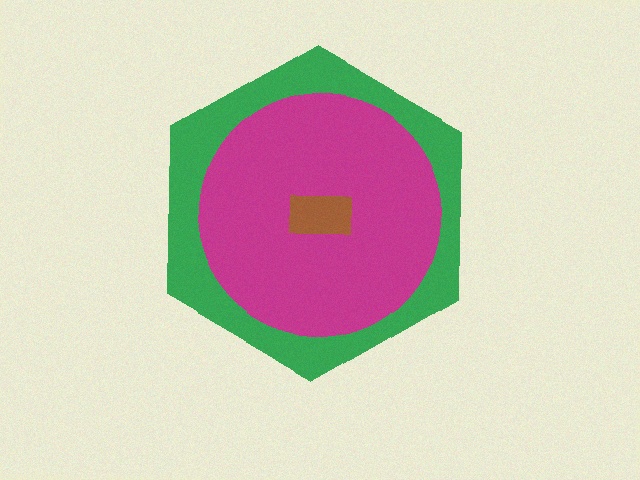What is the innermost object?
The brown rectangle.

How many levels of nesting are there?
3.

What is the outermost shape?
The green hexagon.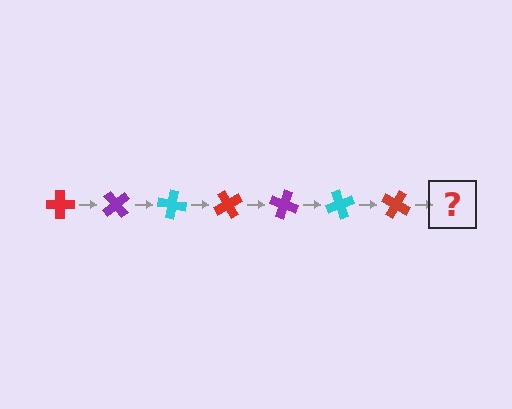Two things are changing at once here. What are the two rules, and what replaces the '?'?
The two rules are that it rotates 50 degrees each step and the color cycles through red, purple, and cyan. The '?' should be a purple cross, rotated 350 degrees from the start.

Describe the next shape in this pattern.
It should be a purple cross, rotated 350 degrees from the start.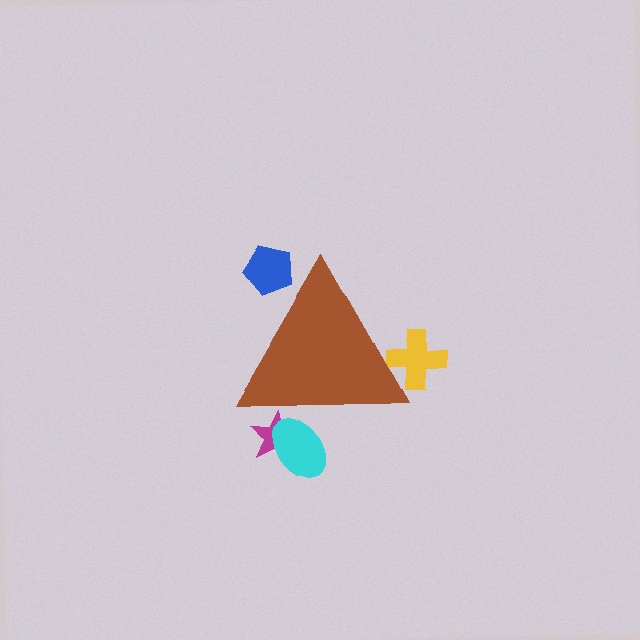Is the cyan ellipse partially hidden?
Yes, the cyan ellipse is partially hidden behind the brown triangle.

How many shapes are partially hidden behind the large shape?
4 shapes are partially hidden.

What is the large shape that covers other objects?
A brown triangle.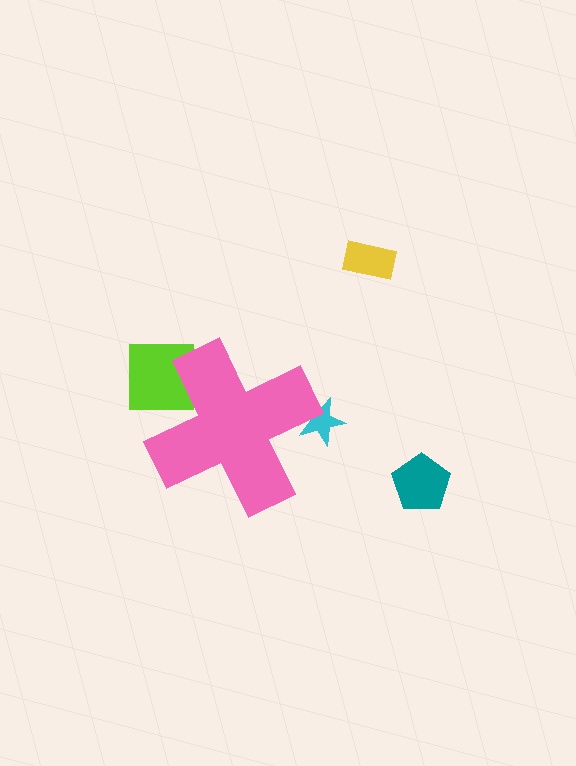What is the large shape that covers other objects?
A pink cross.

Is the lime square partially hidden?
Yes, the lime square is partially hidden behind the pink cross.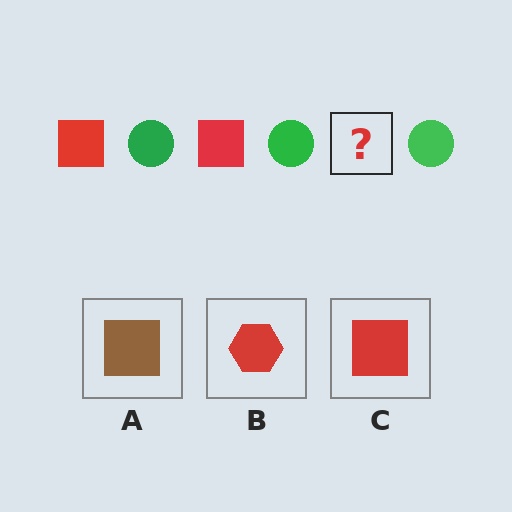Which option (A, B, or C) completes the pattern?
C.